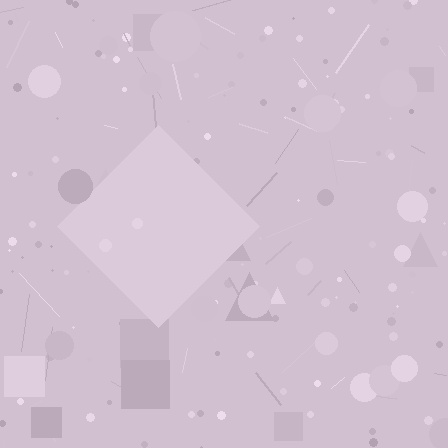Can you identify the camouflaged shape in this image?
The camouflaged shape is a diamond.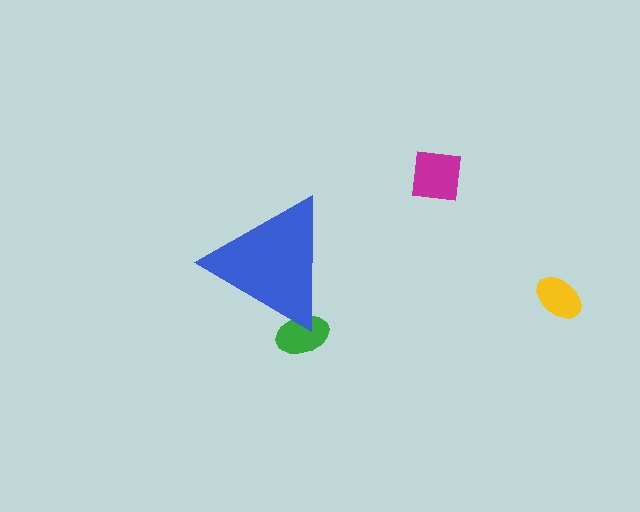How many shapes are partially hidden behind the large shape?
1 shape is partially hidden.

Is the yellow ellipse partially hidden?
No, the yellow ellipse is fully visible.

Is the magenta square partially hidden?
No, the magenta square is fully visible.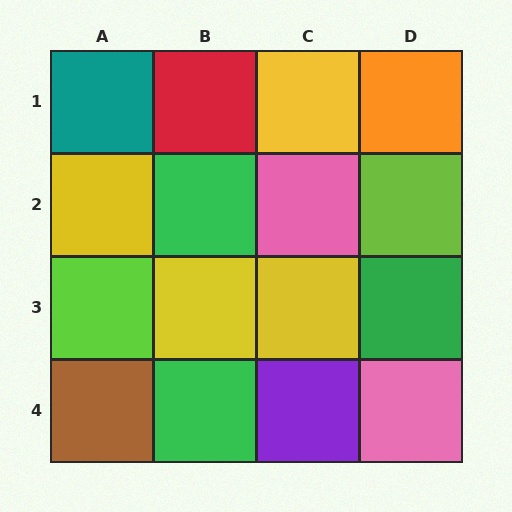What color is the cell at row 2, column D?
Lime.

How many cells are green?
3 cells are green.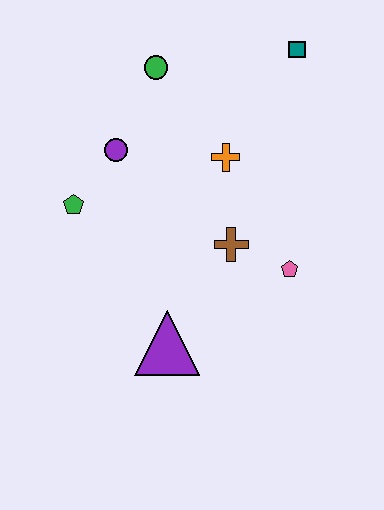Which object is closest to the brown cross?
The pink pentagon is closest to the brown cross.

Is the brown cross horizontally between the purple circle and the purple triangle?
No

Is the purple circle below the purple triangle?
No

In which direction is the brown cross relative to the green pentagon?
The brown cross is to the right of the green pentagon.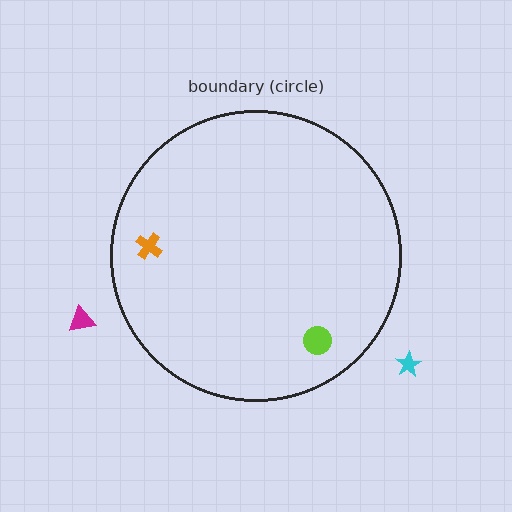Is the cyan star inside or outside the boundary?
Outside.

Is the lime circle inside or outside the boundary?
Inside.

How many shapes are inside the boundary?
2 inside, 2 outside.